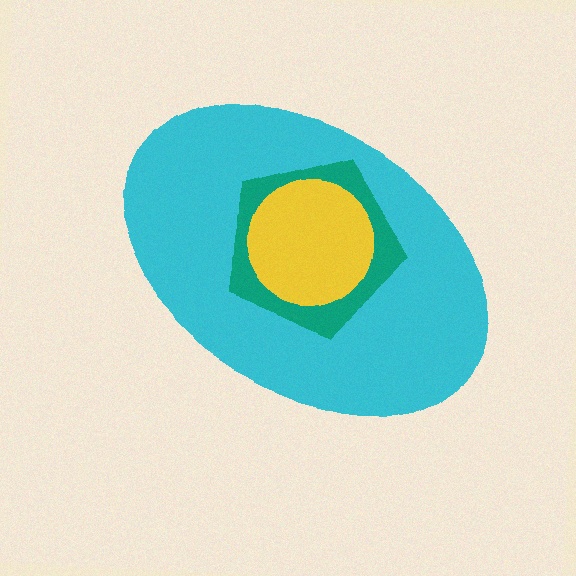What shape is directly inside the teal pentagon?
The yellow circle.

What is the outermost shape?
The cyan ellipse.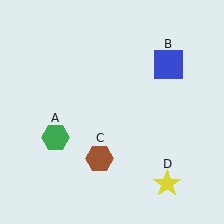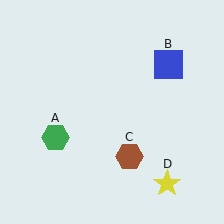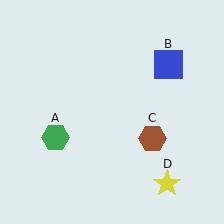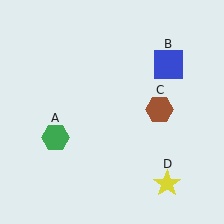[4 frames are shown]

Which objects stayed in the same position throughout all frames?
Green hexagon (object A) and blue square (object B) and yellow star (object D) remained stationary.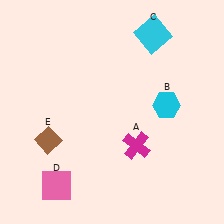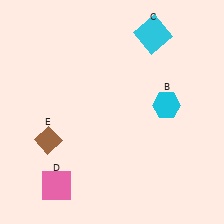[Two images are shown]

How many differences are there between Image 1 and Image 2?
There is 1 difference between the two images.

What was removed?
The magenta cross (A) was removed in Image 2.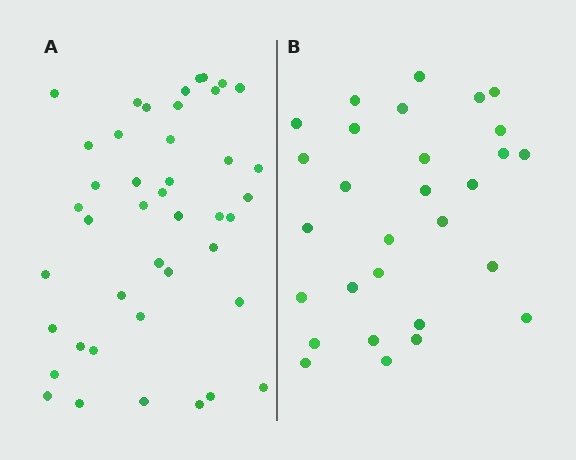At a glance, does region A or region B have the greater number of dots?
Region A (the left region) has more dots.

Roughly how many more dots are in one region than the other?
Region A has approximately 15 more dots than region B.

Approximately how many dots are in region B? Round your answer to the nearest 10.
About 30 dots. (The exact count is 29, which rounds to 30.)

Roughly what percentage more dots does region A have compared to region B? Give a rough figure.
About 50% more.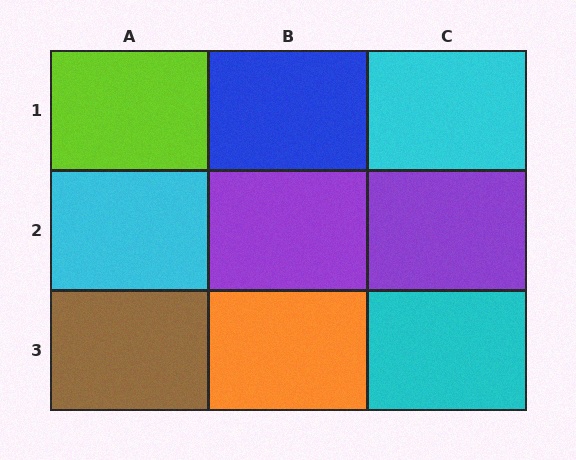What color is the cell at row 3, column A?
Brown.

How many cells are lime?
1 cell is lime.